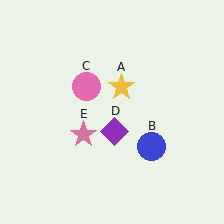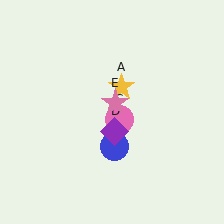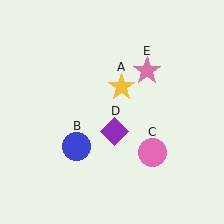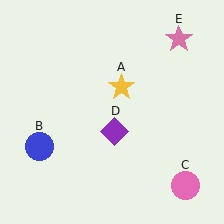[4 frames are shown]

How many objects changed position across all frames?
3 objects changed position: blue circle (object B), pink circle (object C), pink star (object E).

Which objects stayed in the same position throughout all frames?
Yellow star (object A) and purple diamond (object D) remained stationary.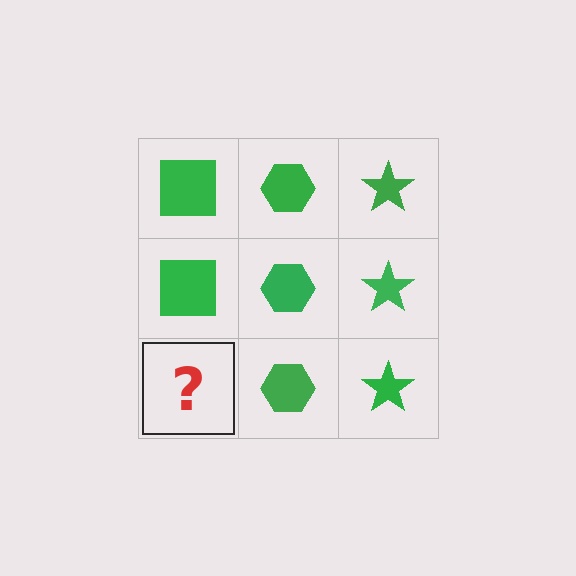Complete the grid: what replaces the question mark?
The question mark should be replaced with a green square.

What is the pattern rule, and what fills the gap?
The rule is that each column has a consistent shape. The gap should be filled with a green square.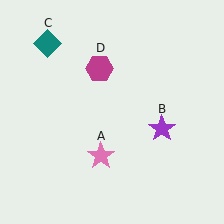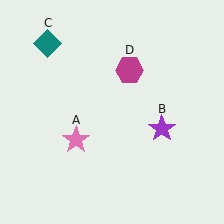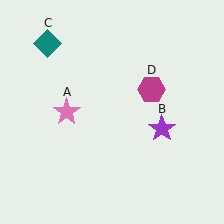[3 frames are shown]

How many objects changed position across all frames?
2 objects changed position: pink star (object A), magenta hexagon (object D).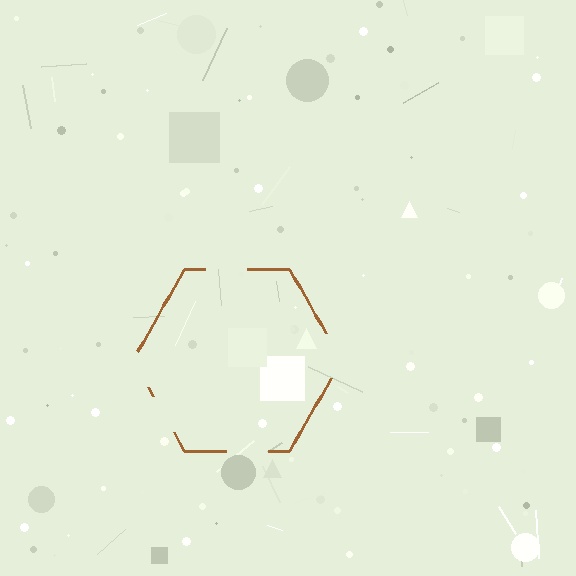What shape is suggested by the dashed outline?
The dashed outline suggests a hexagon.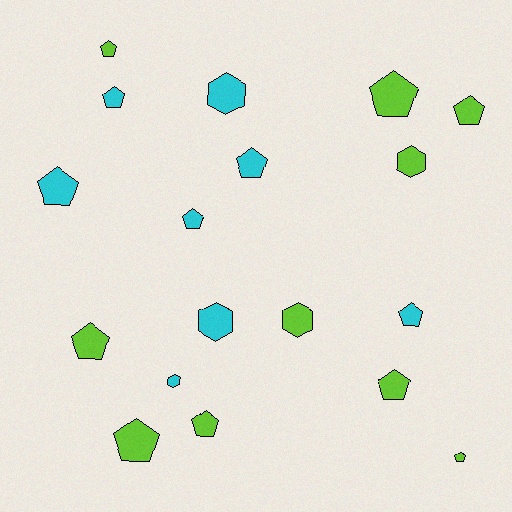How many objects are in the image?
There are 18 objects.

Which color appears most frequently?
Lime, with 10 objects.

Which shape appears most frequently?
Pentagon, with 13 objects.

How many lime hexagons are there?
There are 2 lime hexagons.